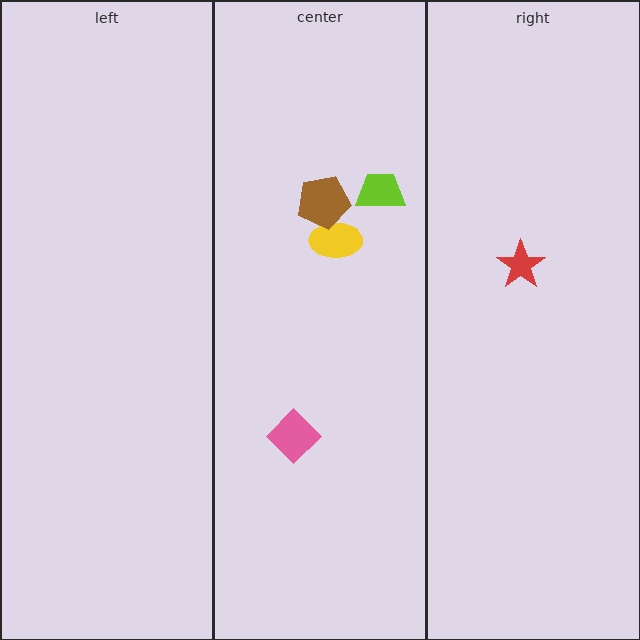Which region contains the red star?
The right region.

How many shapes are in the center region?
4.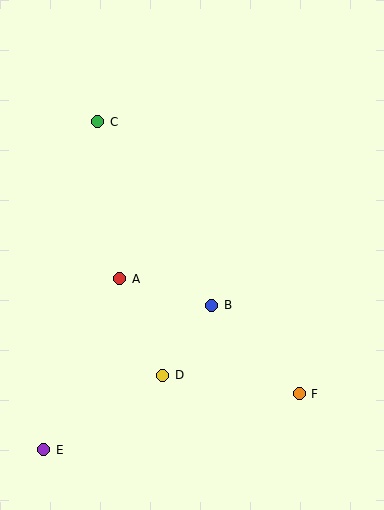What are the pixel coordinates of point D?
Point D is at (163, 375).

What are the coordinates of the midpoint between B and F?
The midpoint between B and F is at (255, 349).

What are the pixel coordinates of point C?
Point C is at (98, 122).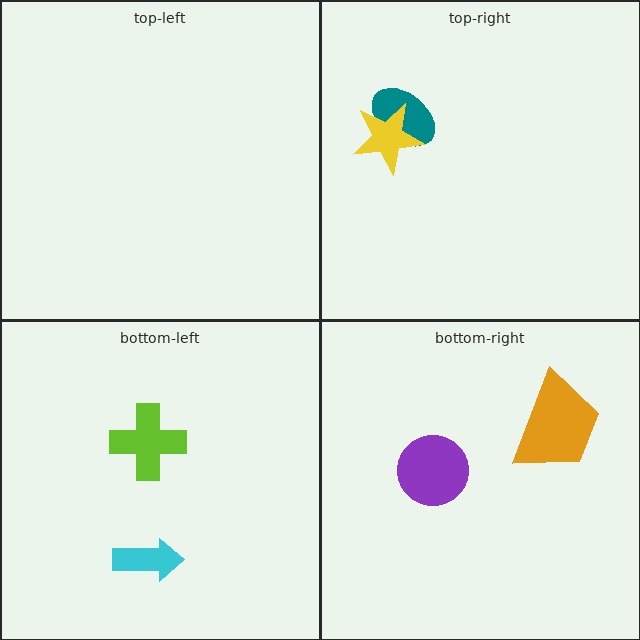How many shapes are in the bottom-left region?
2.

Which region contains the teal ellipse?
The top-right region.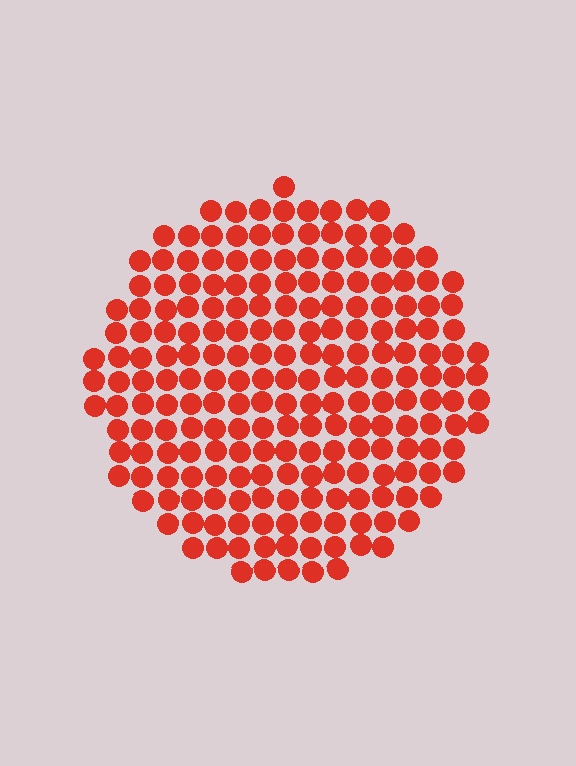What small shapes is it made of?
It is made of small circles.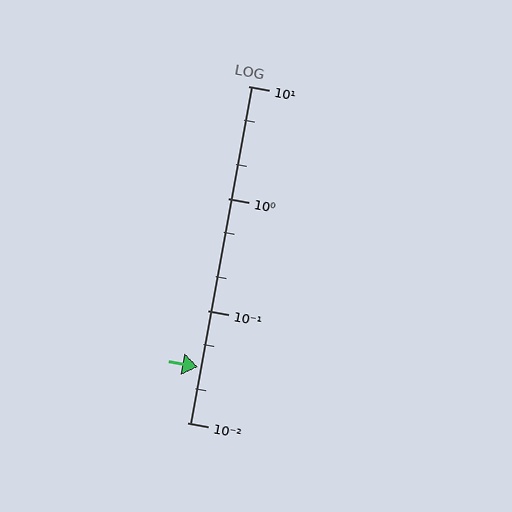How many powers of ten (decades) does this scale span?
The scale spans 3 decades, from 0.01 to 10.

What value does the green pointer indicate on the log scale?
The pointer indicates approximately 0.031.